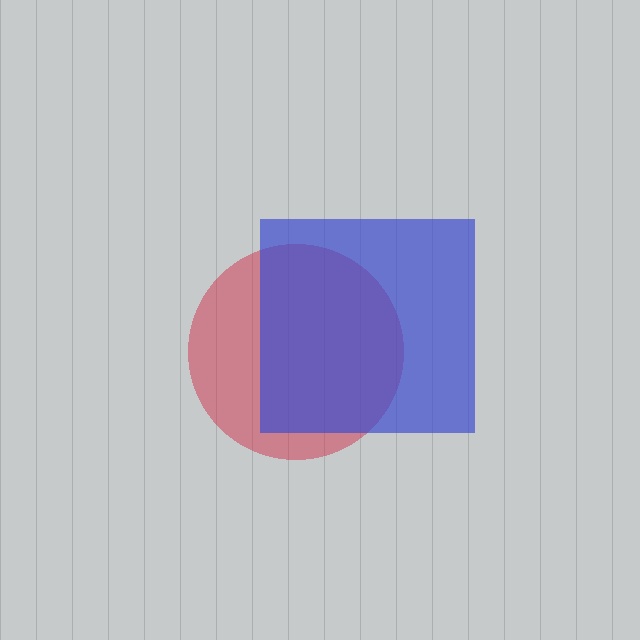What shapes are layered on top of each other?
The layered shapes are: a red circle, a blue square.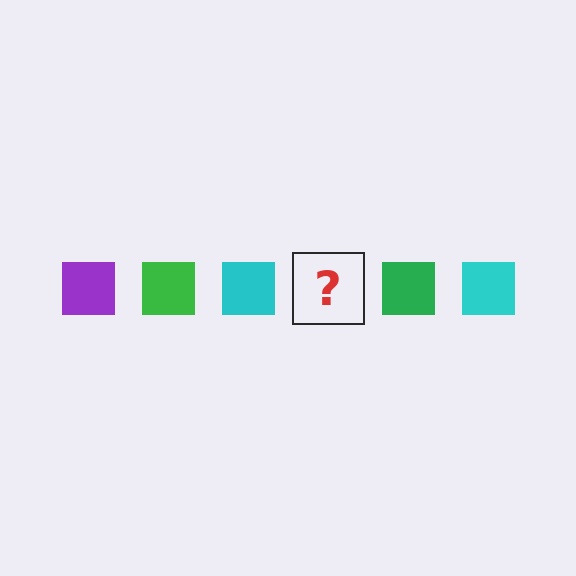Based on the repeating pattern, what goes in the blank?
The blank should be a purple square.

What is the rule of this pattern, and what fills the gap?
The rule is that the pattern cycles through purple, green, cyan squares. The gap should be filled with a purple square.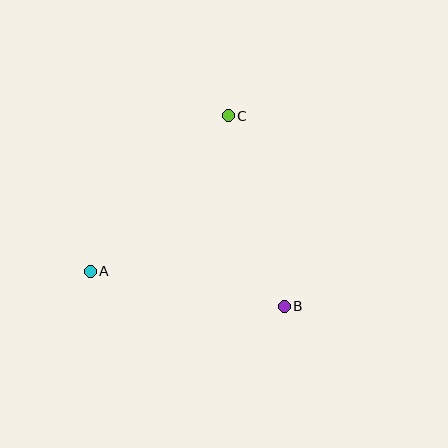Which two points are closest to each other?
Points A and B are closest to each other.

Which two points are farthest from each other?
Points A and C are farthest from each other.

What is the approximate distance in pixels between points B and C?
The distance between B and C is approximately 198 pixels.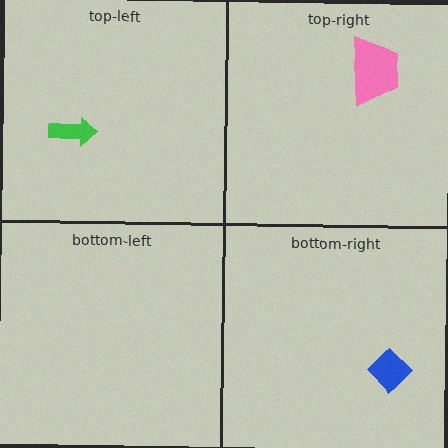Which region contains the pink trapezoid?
The top-right region.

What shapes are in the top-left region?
The green arrow.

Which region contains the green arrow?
The top-left region.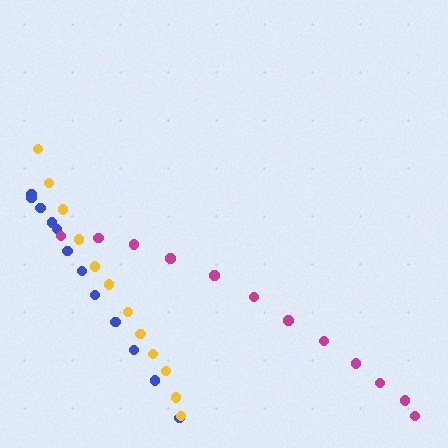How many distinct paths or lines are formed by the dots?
There are 3 distinct paths.